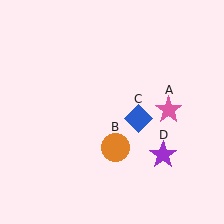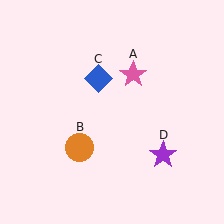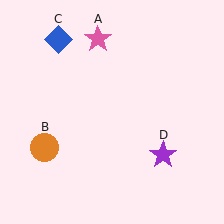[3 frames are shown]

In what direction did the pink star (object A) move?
The pink star (object A) moved up and to the left.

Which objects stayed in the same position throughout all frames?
Purple star (object D) remained stationary.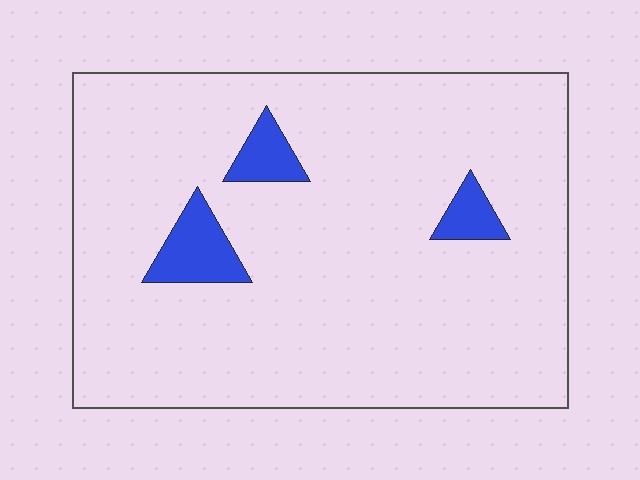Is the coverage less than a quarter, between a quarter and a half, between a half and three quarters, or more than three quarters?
Less than a quarter.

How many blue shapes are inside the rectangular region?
3.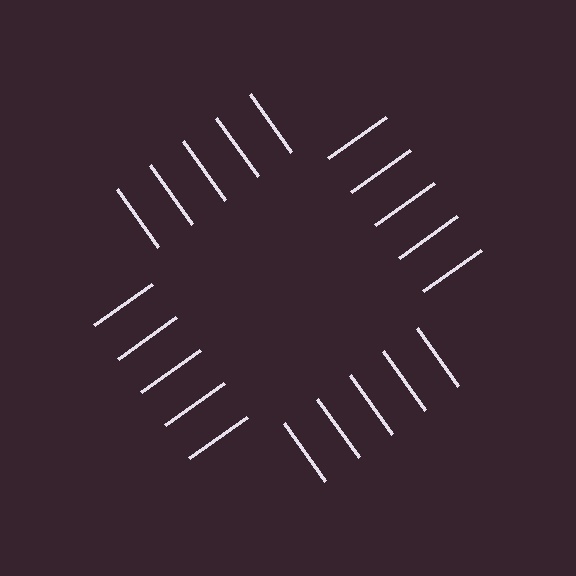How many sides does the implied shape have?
4 sides — the line-ends trace a square.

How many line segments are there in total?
20 — 5 along each of the 4 edges.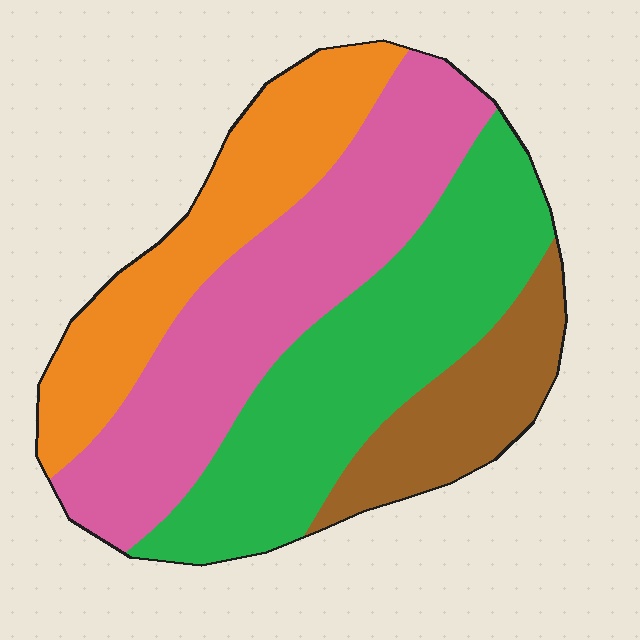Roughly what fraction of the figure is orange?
Orange covers about 20% of the figure.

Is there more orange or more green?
Green.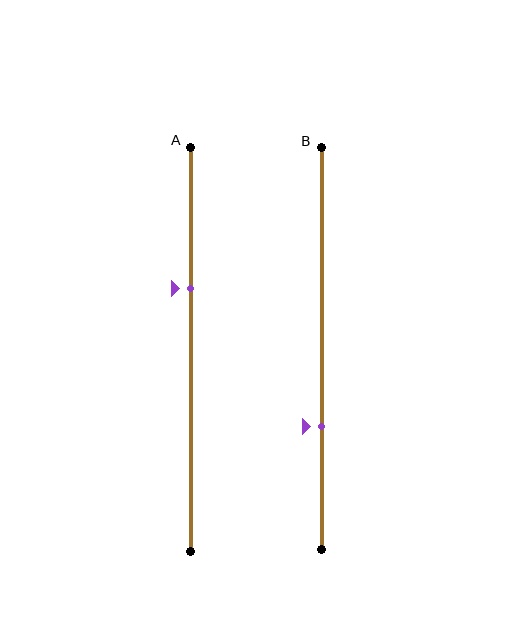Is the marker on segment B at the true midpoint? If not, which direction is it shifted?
No, the marker on segment B is shifted downward by about 19% of the segment length.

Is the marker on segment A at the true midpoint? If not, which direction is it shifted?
No, the marker on segment A is shifted upward by about 15% of the segment length.